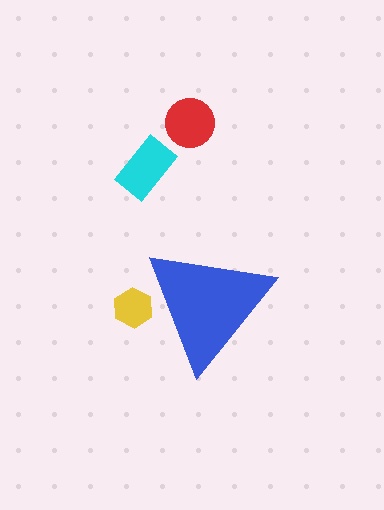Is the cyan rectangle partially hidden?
No, the cyan rectangle is fully visible.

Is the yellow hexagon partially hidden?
Yes, the yellow hexagon is partially hidden behind the blue triangle.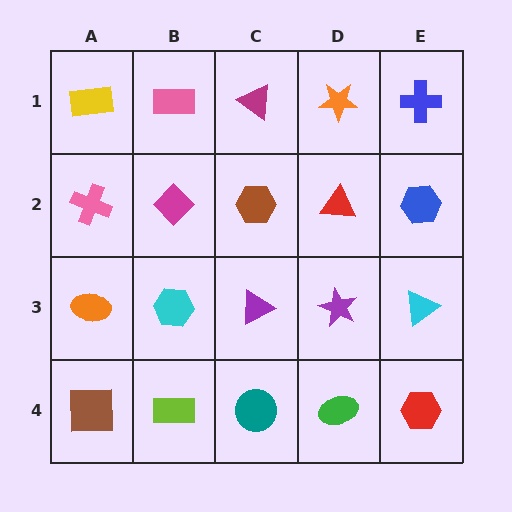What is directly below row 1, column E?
A blue hexagon.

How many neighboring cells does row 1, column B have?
3.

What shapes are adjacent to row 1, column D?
A red triangle (row 2, column D), a magenta triangle (row 1, column C), a blue cross (row 1, column E).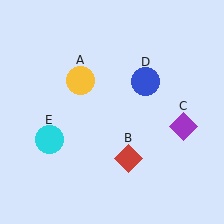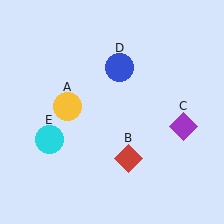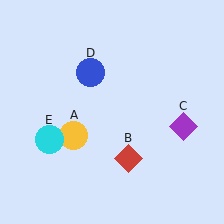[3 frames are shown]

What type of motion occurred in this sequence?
The yellow circle (object A), blue circle (object D) rotated counterclockwise around the center of the scene.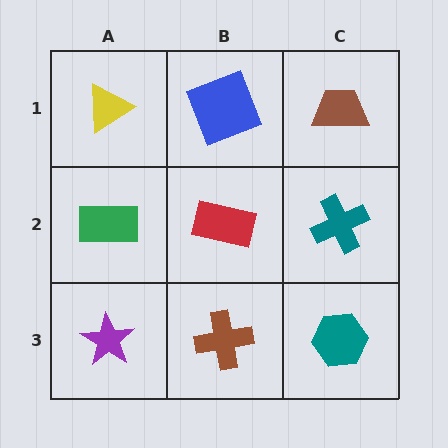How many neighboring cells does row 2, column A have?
3.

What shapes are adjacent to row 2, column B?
A blue square (row 1, column B), a brown cross (row 3, column B), a green rectangle (row 2, column A), a teal cross (row 2, column C).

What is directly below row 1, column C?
A teal cross.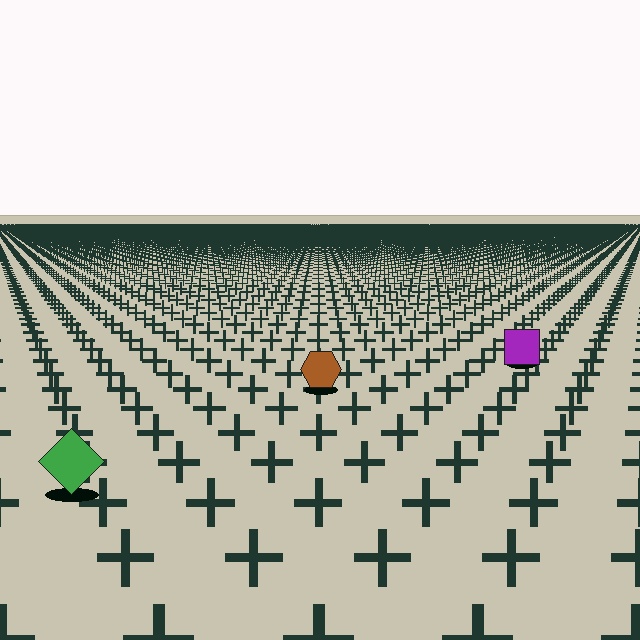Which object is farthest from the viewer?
The purple square is farthest from the viewer. It appears smaller and the ground texture around it is denser.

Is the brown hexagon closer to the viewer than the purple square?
Yes. The brown hexagon is closer — you can tell from the texture gradient: the ground texture is coarser near it.